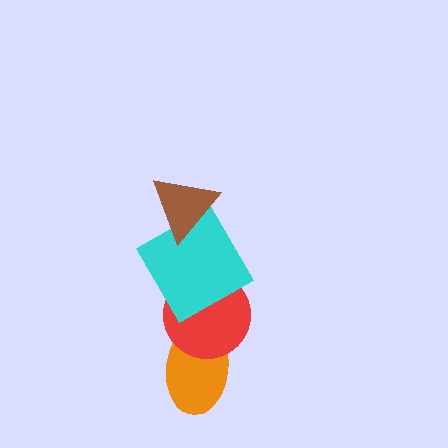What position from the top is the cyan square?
The cyan square is 2nd from the top.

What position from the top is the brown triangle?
The brown triangle is 1st from the top.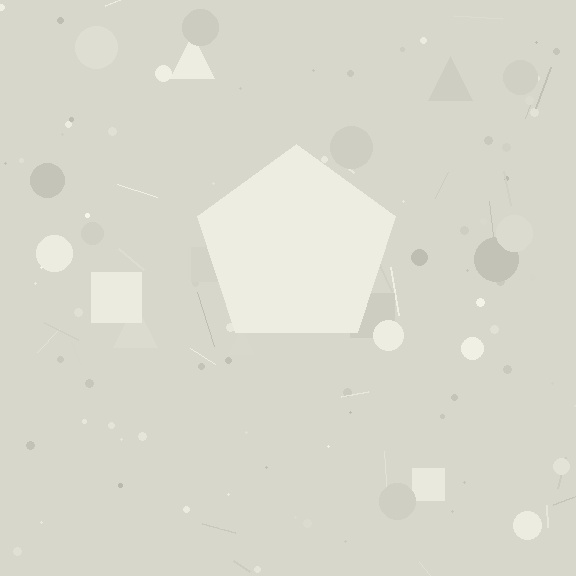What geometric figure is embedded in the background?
A pentagon is embedded in the background.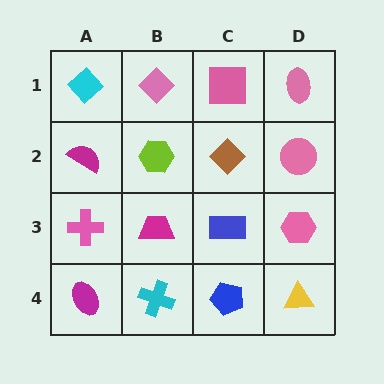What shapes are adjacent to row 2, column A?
A cyan diamond (row 1, column A), a pink cross (row 3, column A), a lime hexagon (row 2, column B).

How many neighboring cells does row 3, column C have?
4.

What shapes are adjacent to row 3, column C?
A brown diamond (row 2, column C), a blue pentagon (row 4, column C), a magenta trapezoid (row 3, column B), a pink hexagon (row 3, column D).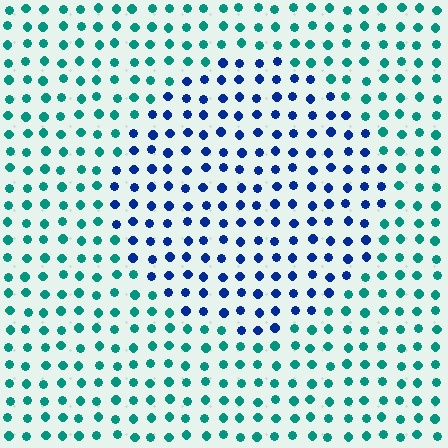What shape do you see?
I see a circle.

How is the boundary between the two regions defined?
The boundary is defined purely by a slight shift in hue (about 54 degrees). Spacing, size, and orientation are identical on both sides.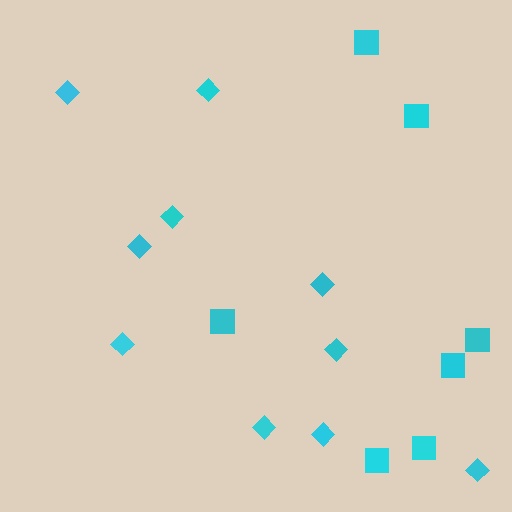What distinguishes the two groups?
There are 2 groups: one group of squares (7) and one group of diamonds (10).